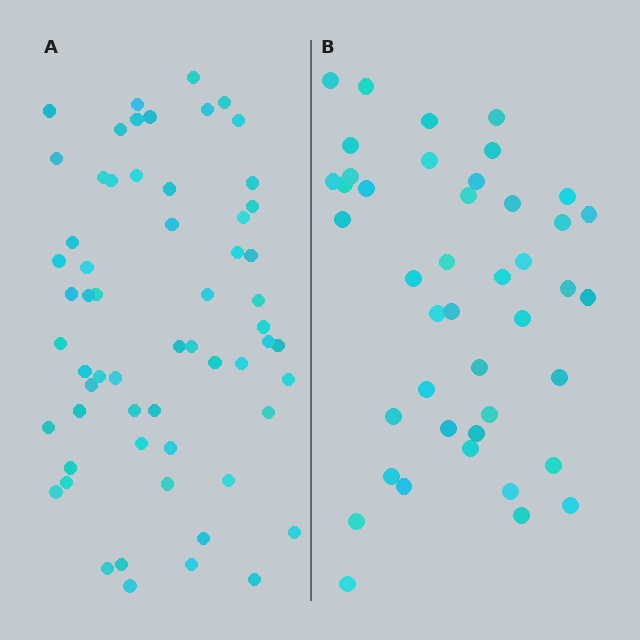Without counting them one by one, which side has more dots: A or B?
Region A (the left region) has more dots.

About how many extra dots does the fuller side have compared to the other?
Region A has approximately 15 more dots than region B.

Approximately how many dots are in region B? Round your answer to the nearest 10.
About 40 dots. (The exact count is 43, which rounds to 40.)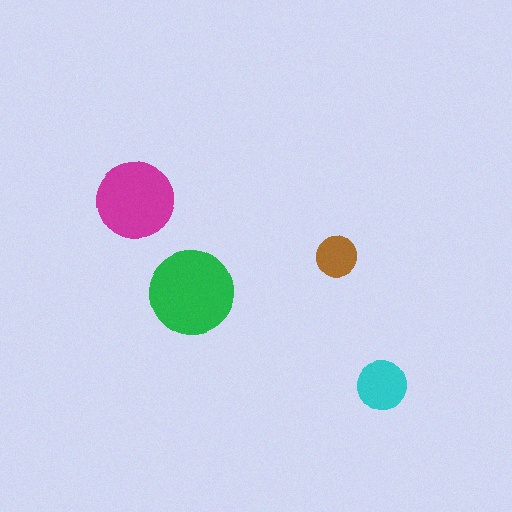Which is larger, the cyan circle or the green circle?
The green one.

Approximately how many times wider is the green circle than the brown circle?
About 2 times wider.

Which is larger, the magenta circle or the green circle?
The green one.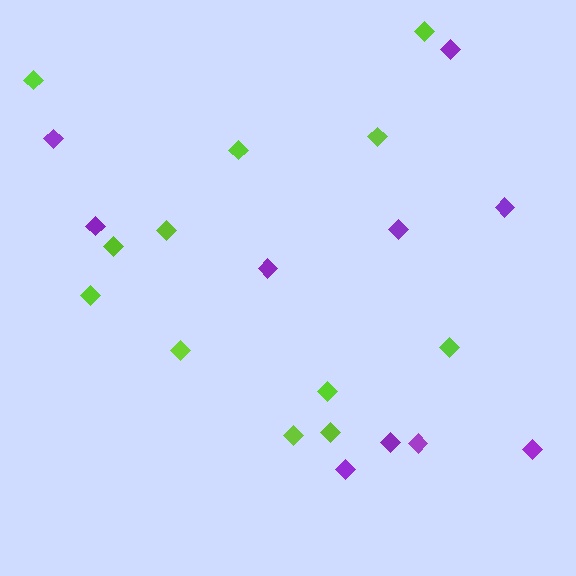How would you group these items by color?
There are 2 groups: one group of lime diamonds (12) and one group of purple diamonds (10).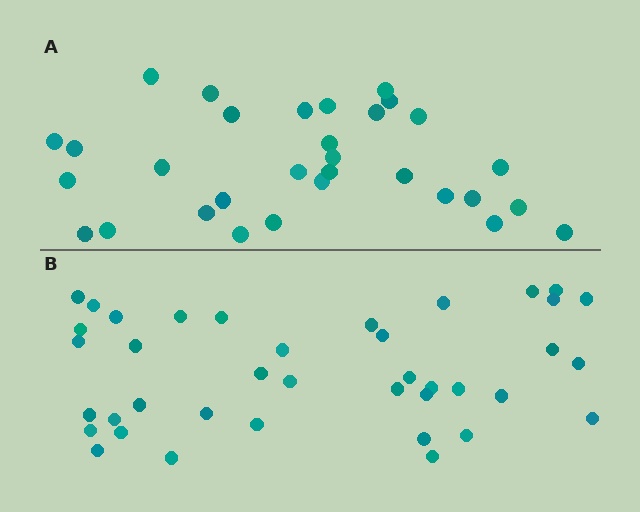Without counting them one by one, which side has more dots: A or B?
Region B (the bottom region) has more dots.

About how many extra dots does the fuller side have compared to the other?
Region B has roughly 8 or so more dots than region A.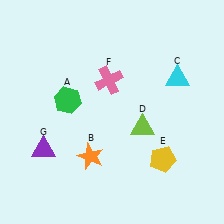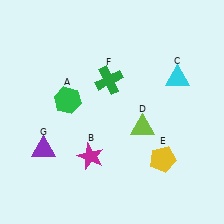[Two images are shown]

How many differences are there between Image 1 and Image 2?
There are 2 differences between the two images.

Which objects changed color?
B changed from orange to magenta. F changed from pink to green.